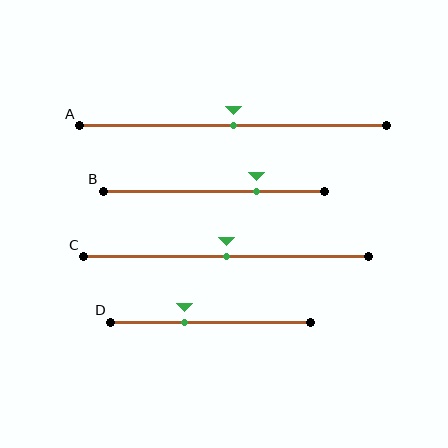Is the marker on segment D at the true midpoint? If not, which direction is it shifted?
No, the marker on segment D is shifted to the left by about 13% of the segment length.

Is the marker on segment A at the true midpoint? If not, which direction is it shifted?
Yes, the marker on segment A is at the true midpoint.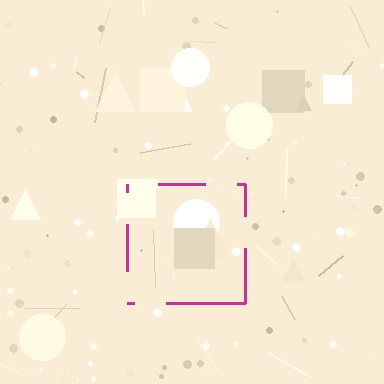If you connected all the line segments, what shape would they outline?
They would outline a square.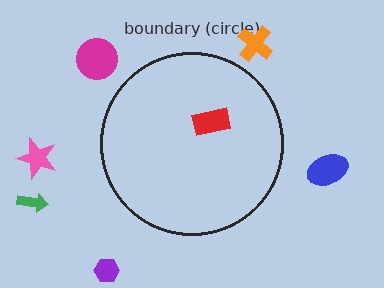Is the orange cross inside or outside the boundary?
Outside.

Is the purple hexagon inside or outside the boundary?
Outside.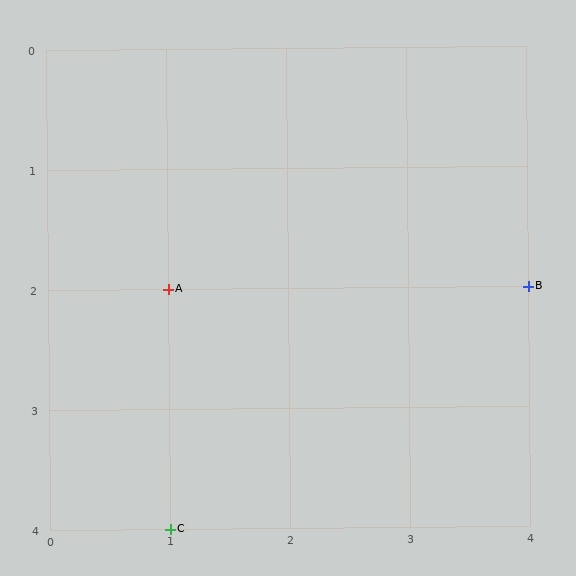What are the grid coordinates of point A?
Point A is at grid coordinates (1, 2).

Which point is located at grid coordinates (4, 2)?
Point B is at (4, 2).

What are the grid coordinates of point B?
Point B is at grid coordinates (4, 2).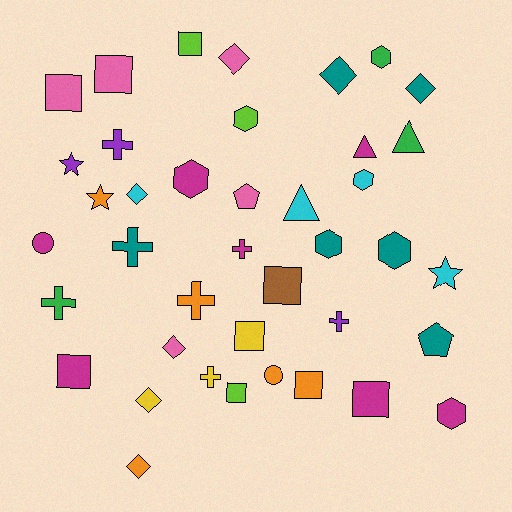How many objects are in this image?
There are 40 objects.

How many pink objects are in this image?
There are 5 pink objects.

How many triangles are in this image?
There are 3 triangles.